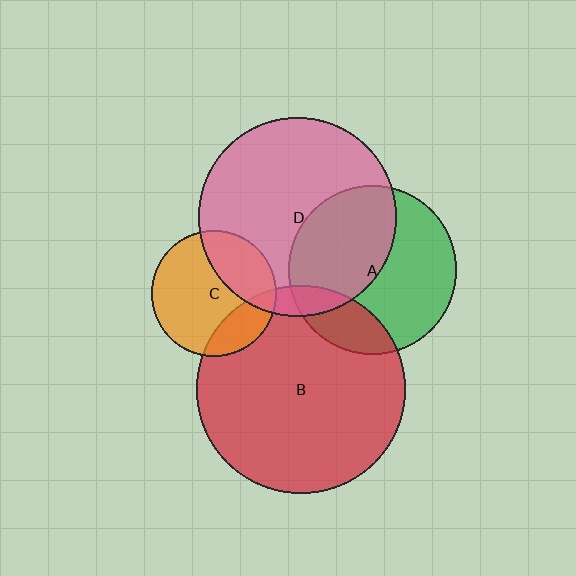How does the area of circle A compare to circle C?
Approximately 1.8 times.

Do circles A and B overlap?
Yes.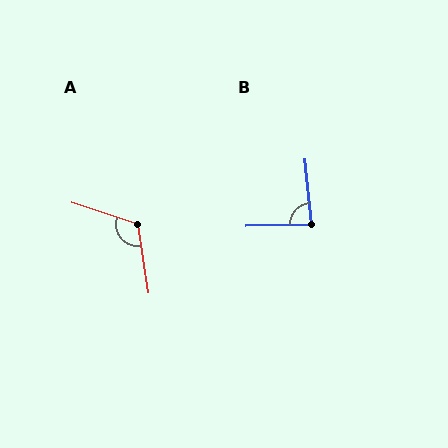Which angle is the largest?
A, at approximately 117 degrees.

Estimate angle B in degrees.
Approximately 85 degrees.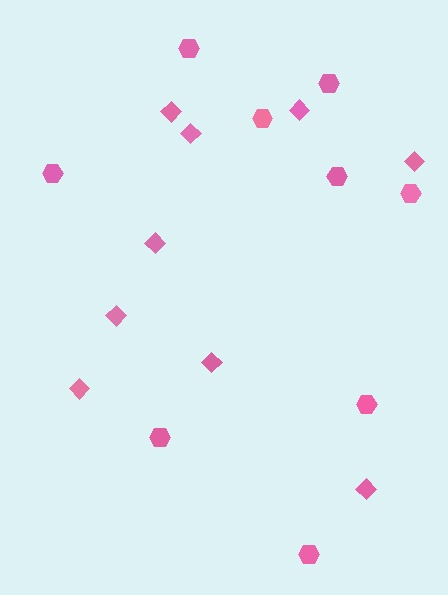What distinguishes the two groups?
There are 2 groups: one group of hexagons (9) and one group of diamonds (9).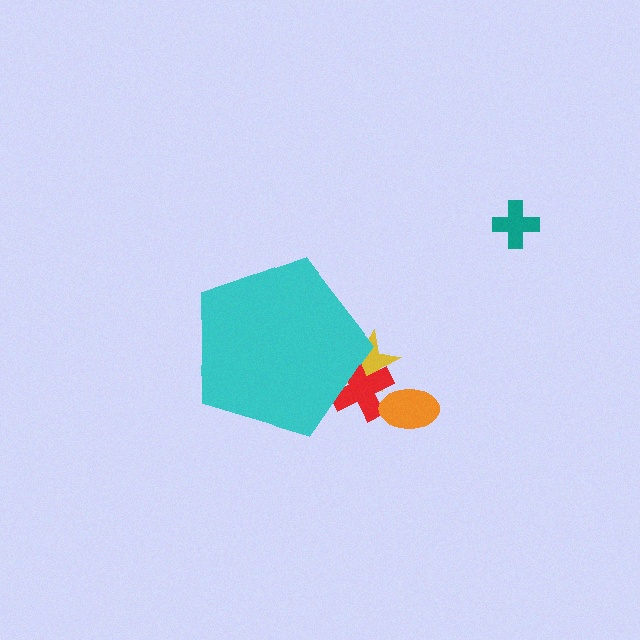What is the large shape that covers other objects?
A cyan pentagon.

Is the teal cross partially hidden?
No, the teal cross is fully visible.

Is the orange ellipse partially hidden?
No, the orange ellipse is fully visible.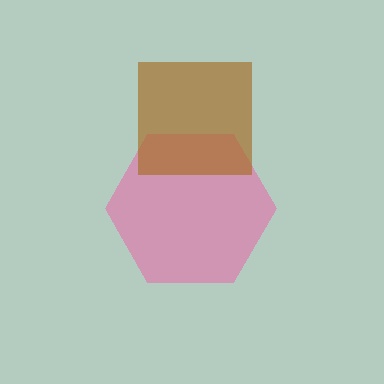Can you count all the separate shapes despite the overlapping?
Yes, there are 2 separate shapes.